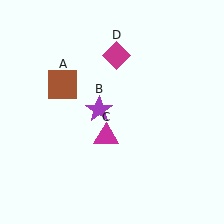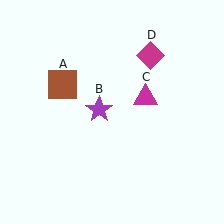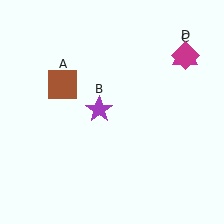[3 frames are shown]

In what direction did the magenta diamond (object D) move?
The magenta diamond (object D) moved right.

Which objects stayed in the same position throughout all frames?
Brown square (object A) and purple star (object B) remained stationary.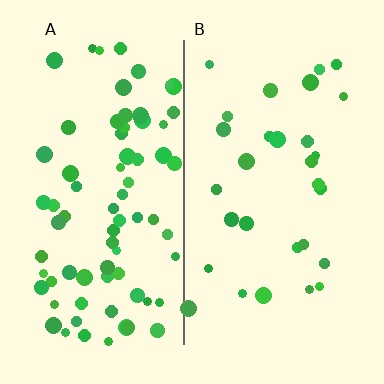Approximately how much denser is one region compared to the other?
Approximately 2.6× — region A over region B.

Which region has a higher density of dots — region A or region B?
A (the left).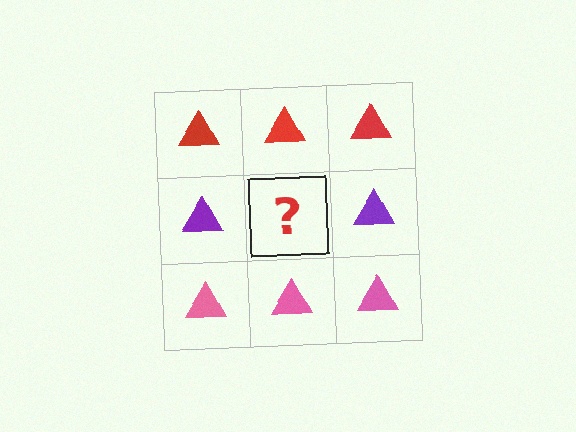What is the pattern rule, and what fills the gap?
The rule is that each row has a consistent color. The gap should be filled with a purple triangle.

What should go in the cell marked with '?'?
The missing cell should contain a purple triangle.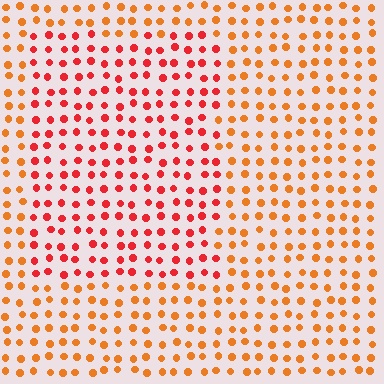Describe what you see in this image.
The image is filled with small orange elements in a uniform arrangement. A rectangle-shaped region is visible where the elements are tinted to a slightly different hue, forming a subtle color boundary.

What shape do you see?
I see a rectangle.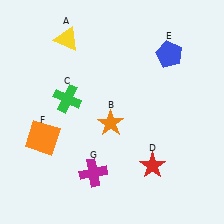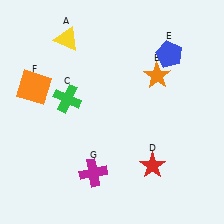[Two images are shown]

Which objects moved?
The objects that moved are: the orange star (B), the orange square (F).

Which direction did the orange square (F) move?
The orange square (F) moved up.